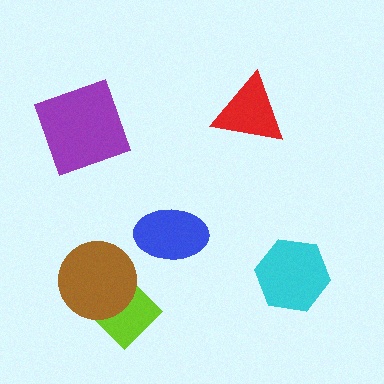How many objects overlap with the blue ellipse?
0 objects overlap with the blue ellipse.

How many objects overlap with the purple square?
0 objects overlap with the purple square.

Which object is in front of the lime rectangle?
The brown circle is in front of the lime rectangle.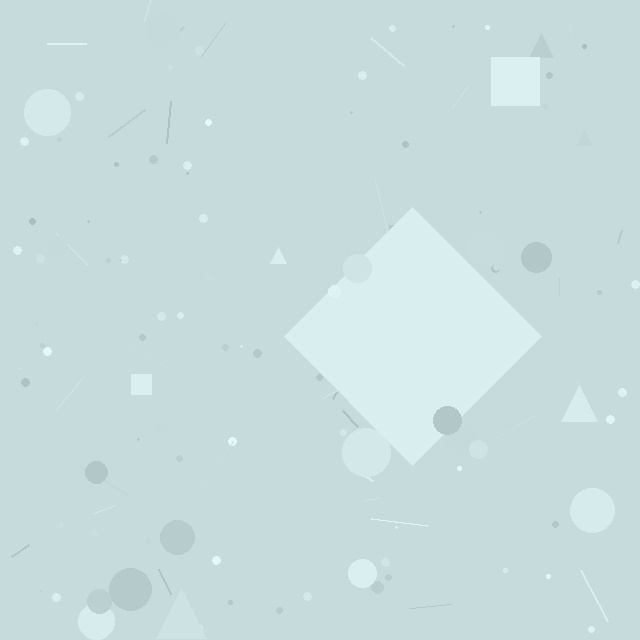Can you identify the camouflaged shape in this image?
The camouflaged shape is a diamond.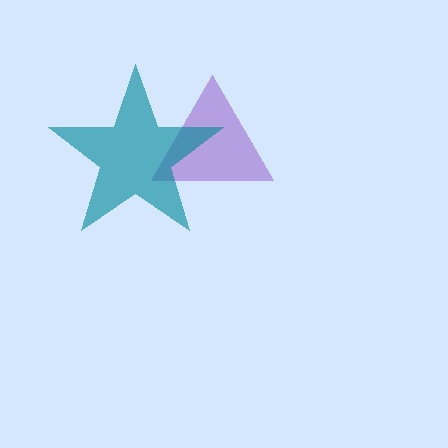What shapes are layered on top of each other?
The layered shapes are: a purple triangle, a teal star.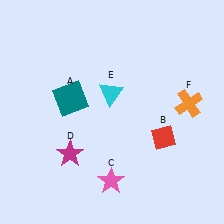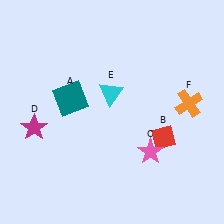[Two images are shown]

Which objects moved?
The objects that moved are: the pink star (C), the magenta star (D).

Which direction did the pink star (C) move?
The pink star (C) moved right.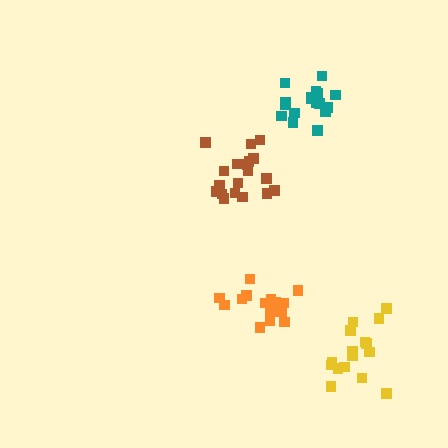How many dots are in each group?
Group 1: 15 dots, Group 2: 17 dots, Group 3: 19 dots, Group 4: 16 dots (67 total).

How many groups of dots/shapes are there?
There are 4 groups.